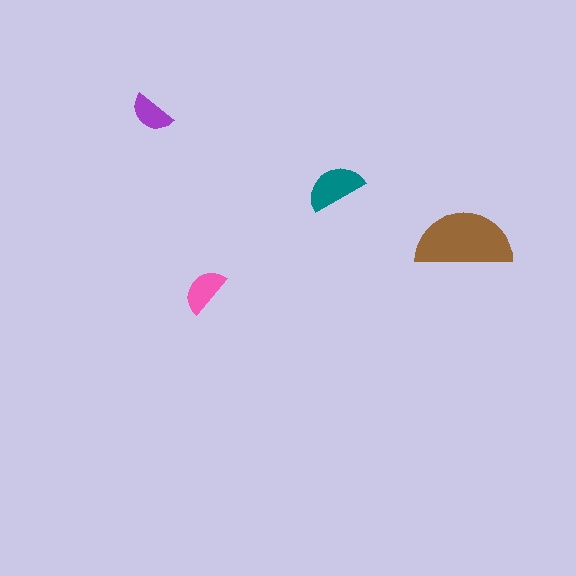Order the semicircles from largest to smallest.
the brown one, the teal one, the pink one, the purple one.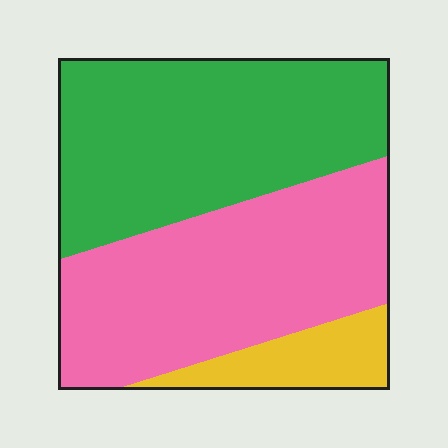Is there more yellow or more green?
Green.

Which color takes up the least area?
Yellow, at roughly 10%.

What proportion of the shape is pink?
Pink covers 44% of the shape.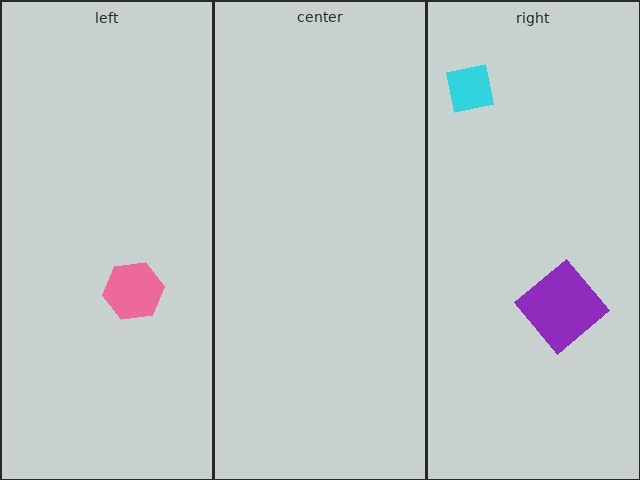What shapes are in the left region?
The pink hexagon.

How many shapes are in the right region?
2.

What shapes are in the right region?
The purple diamond, the cyan square.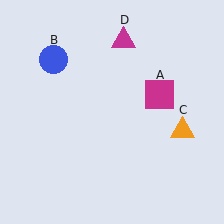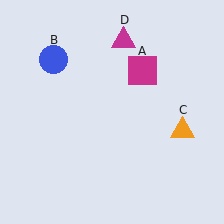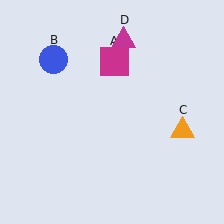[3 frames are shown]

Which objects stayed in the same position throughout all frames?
Blue circle (object B) and orange triangle (object C) and magenta triangle (object D) remained stationary.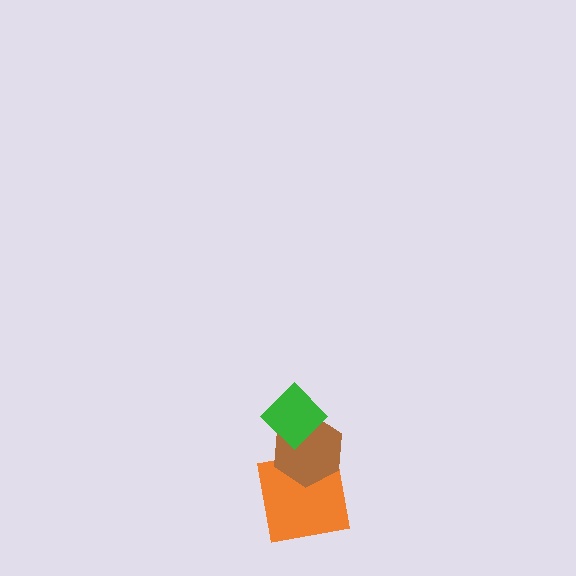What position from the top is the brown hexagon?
The brown hexagon is 2nd from the top.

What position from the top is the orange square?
The orange square is 3rd from the top.